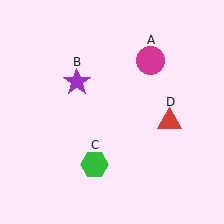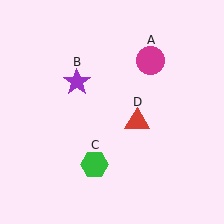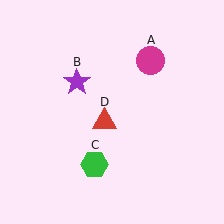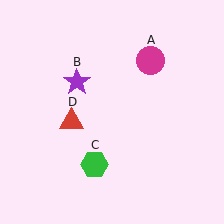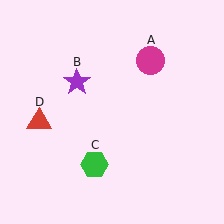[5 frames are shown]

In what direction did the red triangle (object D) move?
The red triangle (object D) moved left.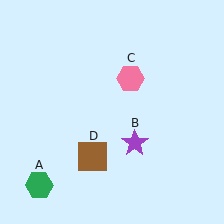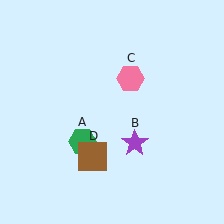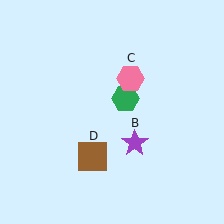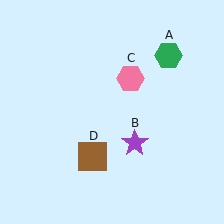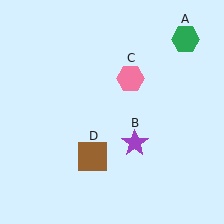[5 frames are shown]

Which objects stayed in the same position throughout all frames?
Purple star (object B) and pink hexagon (object C) and brown square (object D) remained stationary.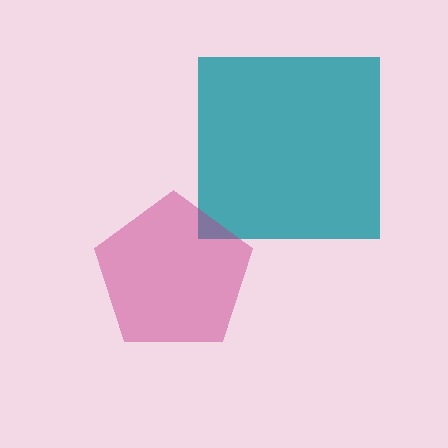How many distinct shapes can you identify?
There are 2 distinct shapes: a teal square, a magenta pentagon.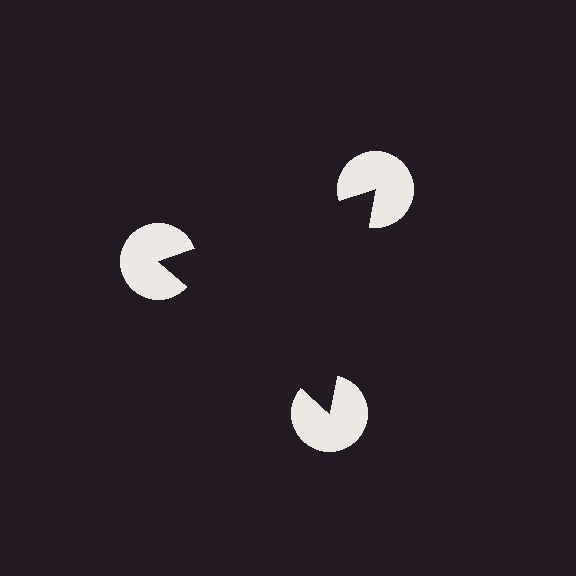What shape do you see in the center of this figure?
An illusory triangle — its edges are inferred from the aligned wedge cuts in the pac-man discs, not physically drawn.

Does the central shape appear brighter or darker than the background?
It typically appears slightly darker than the background, even though no actual brightness change is drawn.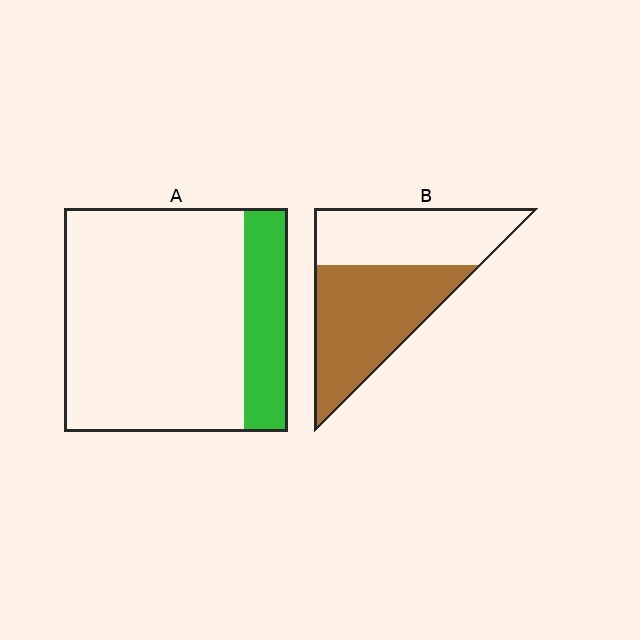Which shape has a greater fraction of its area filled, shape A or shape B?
Shape B.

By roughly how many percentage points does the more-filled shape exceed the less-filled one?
By roughly 35 percentage points (B over A).